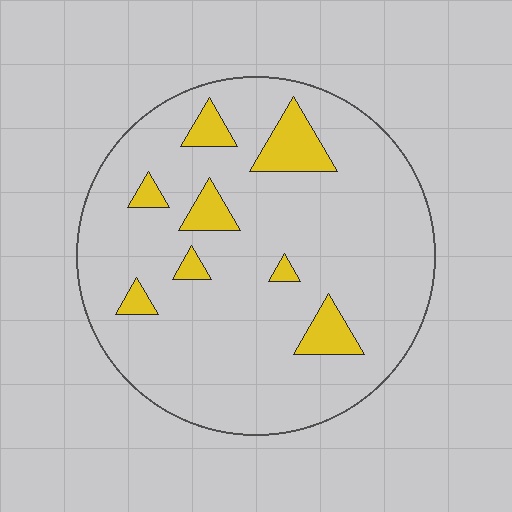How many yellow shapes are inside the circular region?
8.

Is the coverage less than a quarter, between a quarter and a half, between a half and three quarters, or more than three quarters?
Less than a quarter.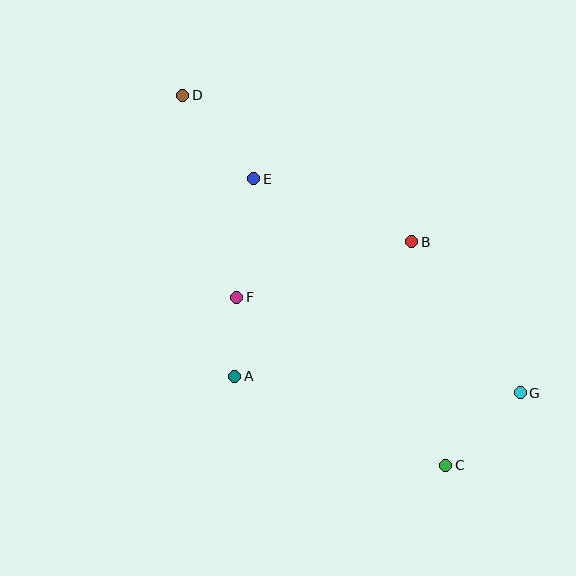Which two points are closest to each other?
Points A and F are closest to each other.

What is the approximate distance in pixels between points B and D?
The distance between B and D is approximately 272 pixels.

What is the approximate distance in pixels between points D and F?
The distance between D and F is approximately 209 pixels.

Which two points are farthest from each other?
Points C and D are farthest from each other.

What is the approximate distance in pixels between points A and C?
The distance between A and C is approximately 229 pixels.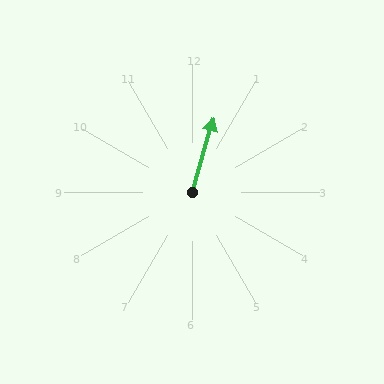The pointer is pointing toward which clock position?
Roughly 1 o'clock.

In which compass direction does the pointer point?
North.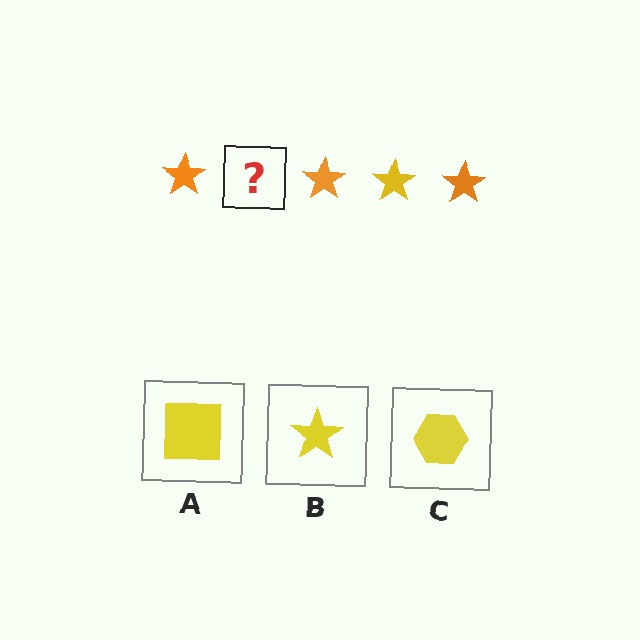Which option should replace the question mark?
Option B.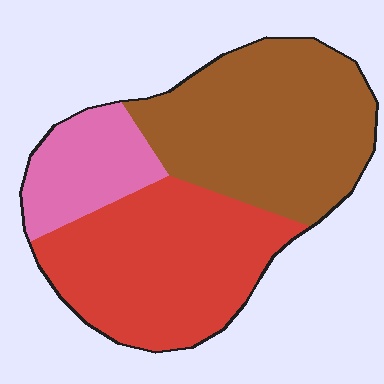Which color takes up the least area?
Pink, at roughly 15%.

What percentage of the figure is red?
Red takes up between a third and a half of the figure.